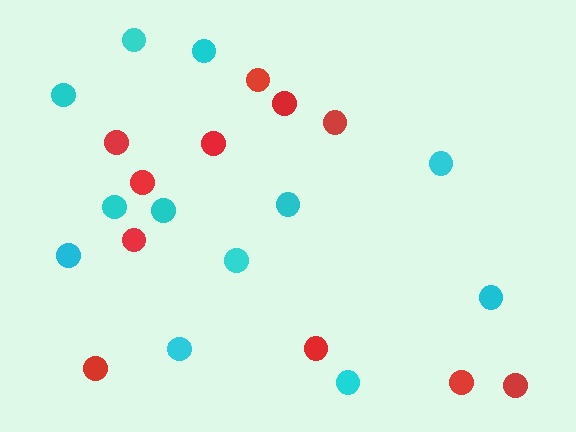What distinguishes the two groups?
There are 2 groups: one group of cyan circles (12) and one group of red circles (11).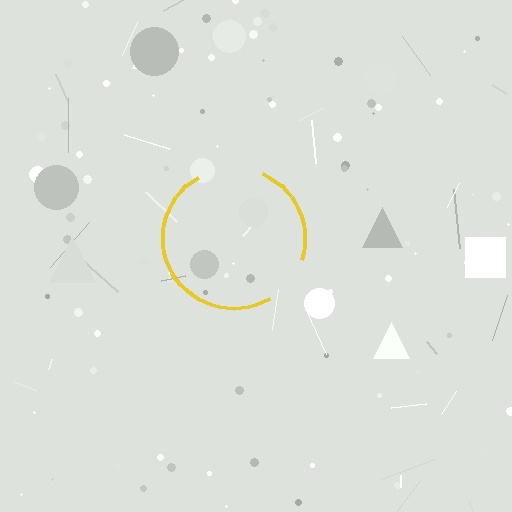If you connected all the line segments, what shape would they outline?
They would outline a circle.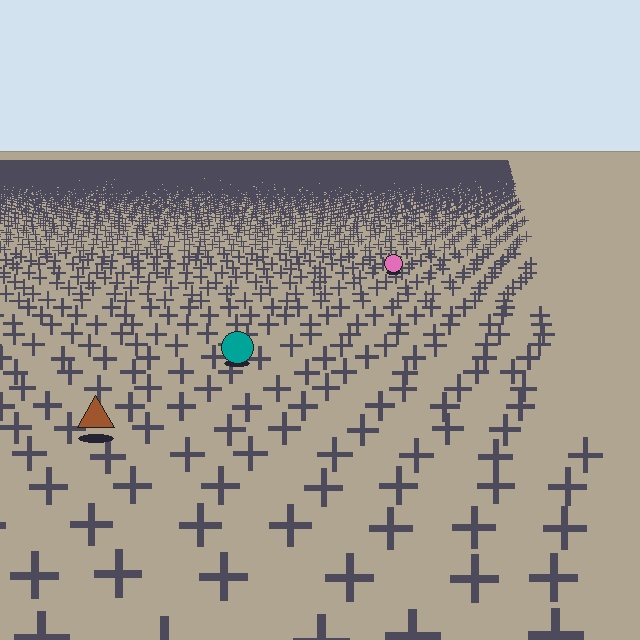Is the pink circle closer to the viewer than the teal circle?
No. The teal circle is closer — you can tell from the texture gradient: the ground texture is coarser near it.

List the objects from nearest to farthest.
From nearest to farthest: the brown triangle, the teal circle, the pink circle.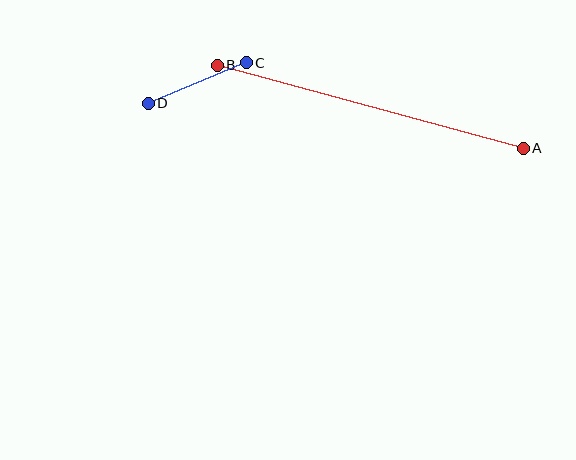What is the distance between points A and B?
The distance is approximately 317 pixels.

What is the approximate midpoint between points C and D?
The midpoint is at approximately (197, 83) pixels.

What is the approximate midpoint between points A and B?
The midpoint is at approximately (370, 107) pixels.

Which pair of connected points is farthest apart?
Points A and B are farthest apart.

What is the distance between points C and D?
The distance is approximately 106 pixels.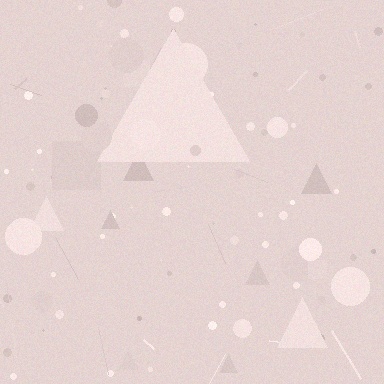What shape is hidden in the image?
A triangle is hidden in the image.